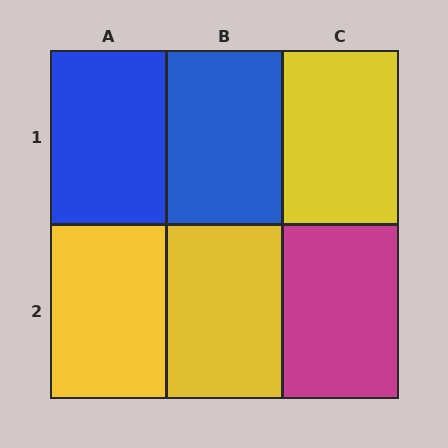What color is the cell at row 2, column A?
Yellow.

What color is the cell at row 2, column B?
Yellow.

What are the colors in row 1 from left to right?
Blue, blue, yellow.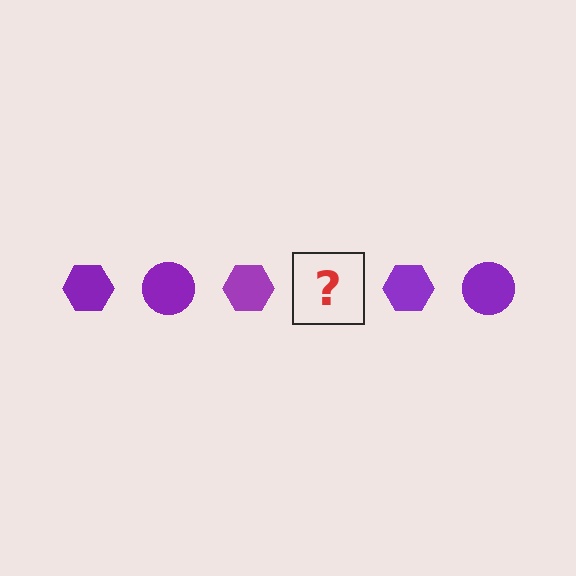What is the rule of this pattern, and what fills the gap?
The rule is that the pattern cycles through hexagon, circle shapes in purple. The gap should be filled with a purple circle.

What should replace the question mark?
The question mark should be replaced with a purple circle.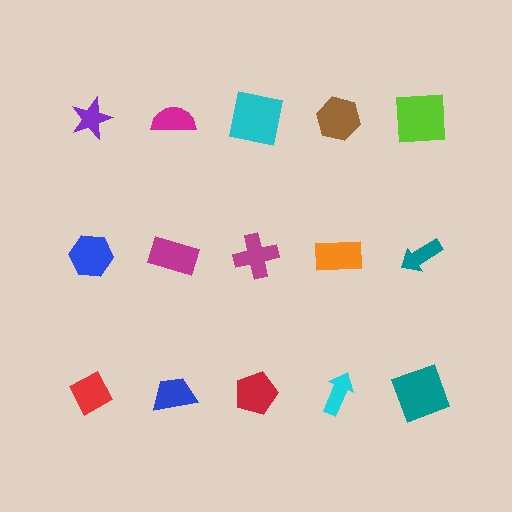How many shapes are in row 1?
5 shapes.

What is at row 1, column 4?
A brown hexagon.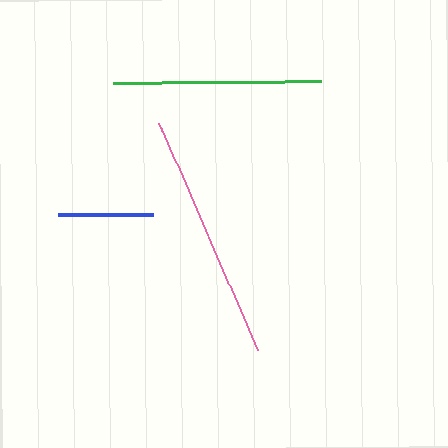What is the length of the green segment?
The green segment is approximately 208 pixels long.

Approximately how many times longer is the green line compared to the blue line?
The green line is approximately 2.2 times the length of the blue line.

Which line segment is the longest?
The pink line is the longest at approximately 248 pixels.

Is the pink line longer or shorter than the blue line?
The pink line is longer than the blue line.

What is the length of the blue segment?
The blue segment is approximately 95 pixels long.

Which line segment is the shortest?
The blue line is the shortest at approximately 95 pixels.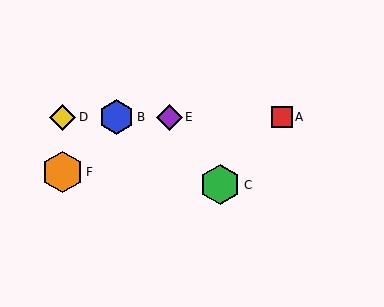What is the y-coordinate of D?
Object D is at y≈117.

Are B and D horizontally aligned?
Yes, both are at y≈117.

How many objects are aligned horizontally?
4 objects (A, B, D, E) are aligned horizontally.